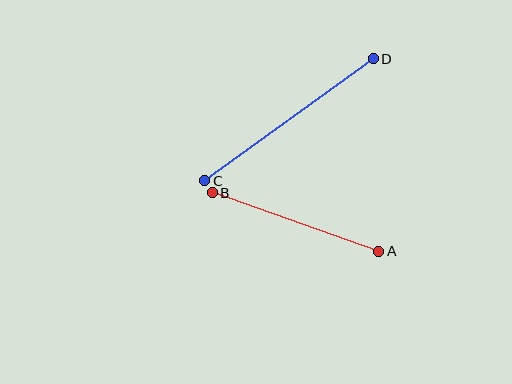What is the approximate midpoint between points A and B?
The midpoint is at approximately (295, 222) pixels.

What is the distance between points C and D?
The distance is approximately 208 pixels.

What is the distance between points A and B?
The distance is approximately 177 pixels.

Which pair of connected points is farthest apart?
Points C and D are farthest apart.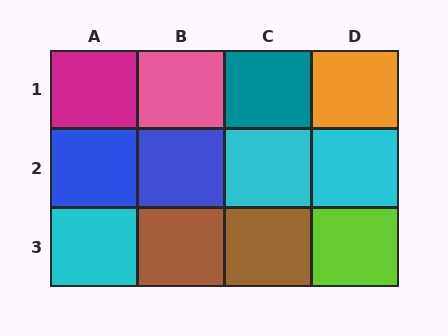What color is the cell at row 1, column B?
Pink.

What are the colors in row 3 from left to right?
Cyan, brown, brown, lime.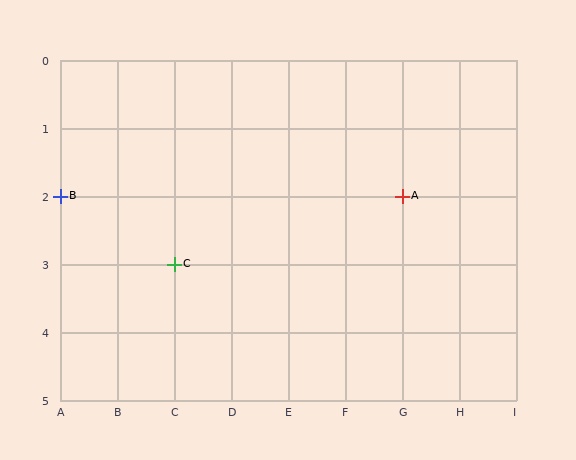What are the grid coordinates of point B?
Point B is at grid coordinates (A, 2).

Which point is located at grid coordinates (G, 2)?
Point A is at (G, 2).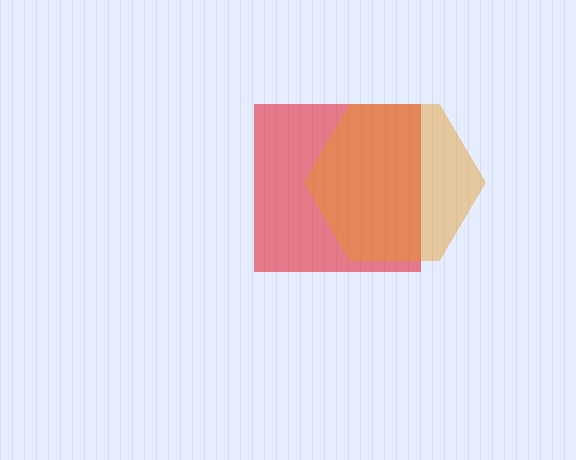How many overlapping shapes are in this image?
There are 2 overlapping shapes in the image.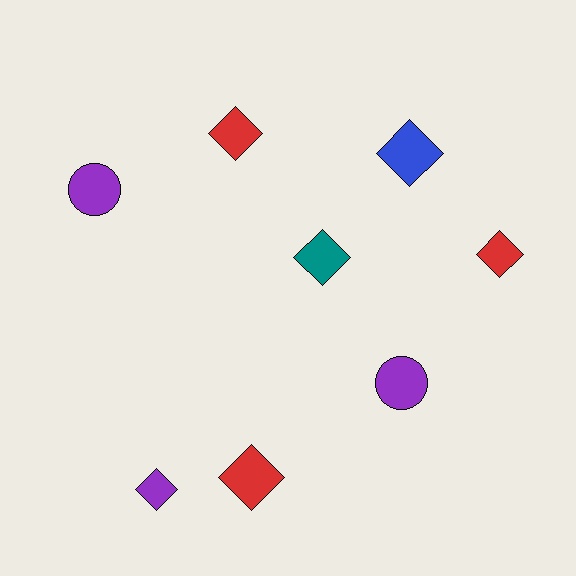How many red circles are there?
There are no red circles.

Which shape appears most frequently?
Diamond, with 6 objects.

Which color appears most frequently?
Purple, with 3 objects.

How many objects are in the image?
There are 8 objects.